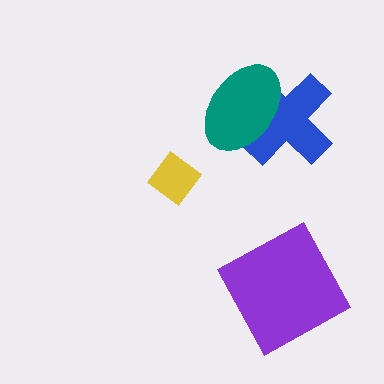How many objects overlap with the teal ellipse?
1 object overlaps with the teal ellipse.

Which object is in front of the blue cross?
The teal ellipse is in front of the blue cross.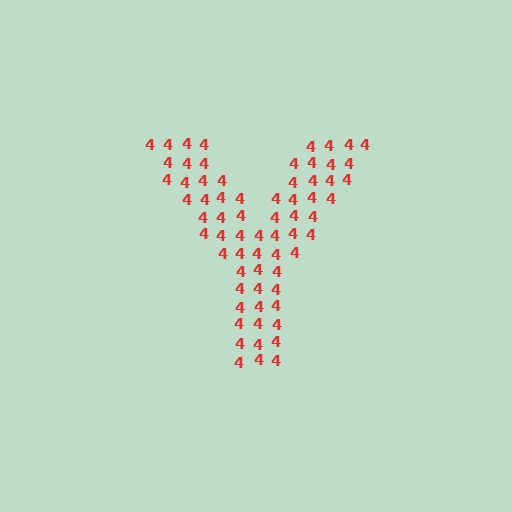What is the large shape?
The large shape is the letter Y.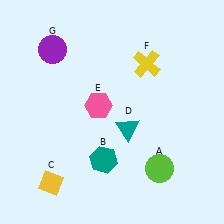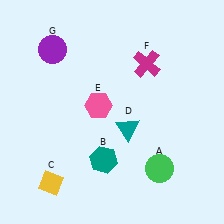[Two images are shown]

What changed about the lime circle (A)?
In Image 1, A is lime. In Image 2, it changed to green.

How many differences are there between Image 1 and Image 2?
There are 2 differences between the two images.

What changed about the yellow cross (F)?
In Image 1, F is yellow. In Image 2, it changed to magenta.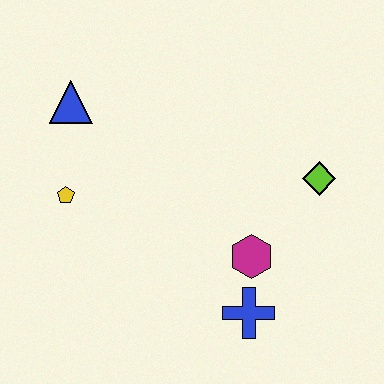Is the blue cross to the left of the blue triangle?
No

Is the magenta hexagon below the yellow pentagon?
Yes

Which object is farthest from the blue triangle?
The blue cross is farthest from the blue triangle.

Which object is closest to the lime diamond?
The magenta hexagon is closest to the lime diamond.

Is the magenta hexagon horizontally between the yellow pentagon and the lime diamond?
Yes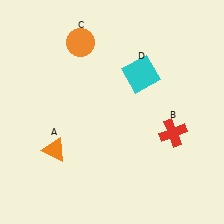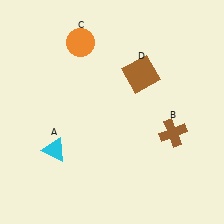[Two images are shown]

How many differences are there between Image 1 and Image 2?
There are 3 differences between the two images.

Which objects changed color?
A changed from orange to cyan. B changed from red to brown. D changed from cyan to brown.